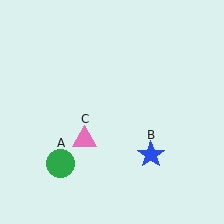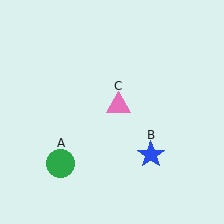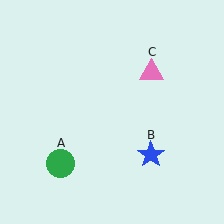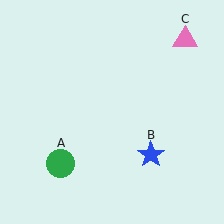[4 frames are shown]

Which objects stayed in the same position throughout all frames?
Green circle (object A) and blue star (object B) remained stationary.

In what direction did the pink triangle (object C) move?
The pink triangle (object C) moved up and to the right.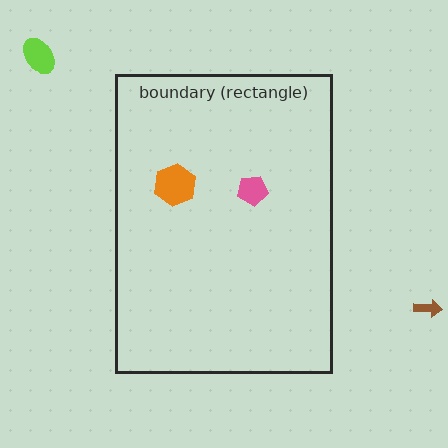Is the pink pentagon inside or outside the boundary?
Inside.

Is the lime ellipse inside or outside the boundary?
Outside.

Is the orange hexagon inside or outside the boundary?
Inside.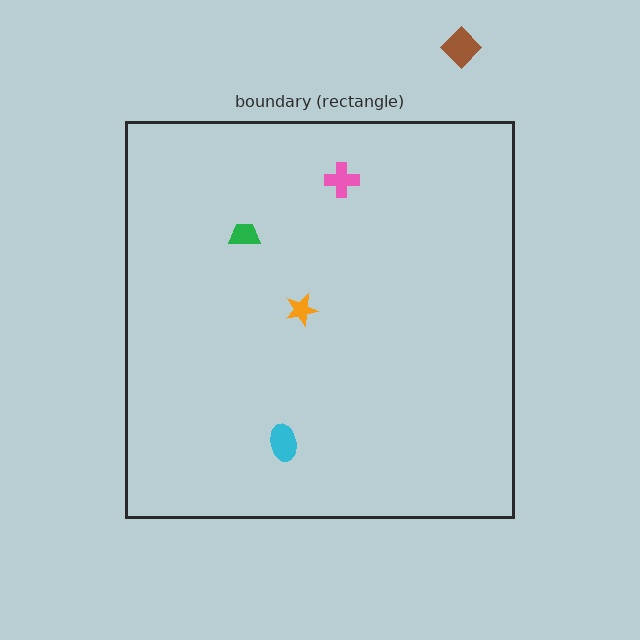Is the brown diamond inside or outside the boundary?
Outside.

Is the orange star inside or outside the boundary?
Inside.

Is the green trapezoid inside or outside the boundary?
Inside.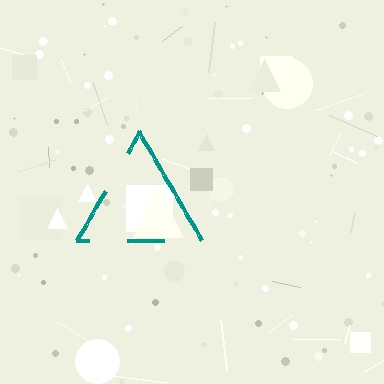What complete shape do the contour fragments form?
The contour fragments form a triangle.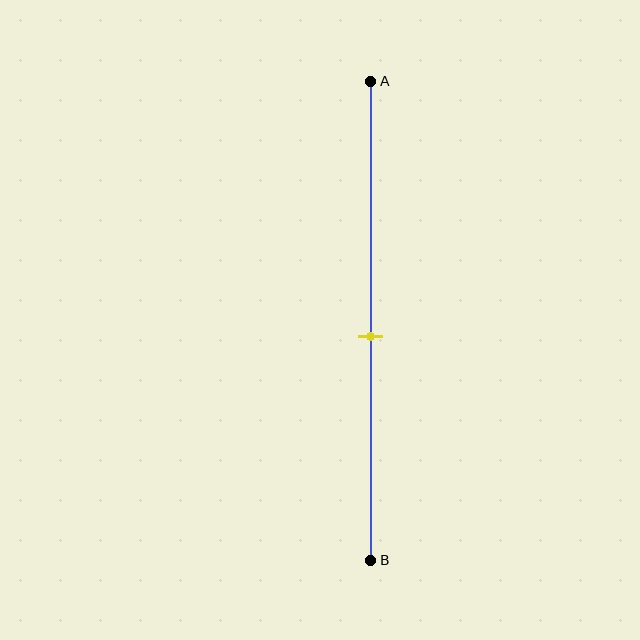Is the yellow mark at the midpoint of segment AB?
No, the mark is at about 55% from A, not at the 50% midpoint.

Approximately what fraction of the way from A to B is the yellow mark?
The yellow mark is approximately 55% of the way from A to B.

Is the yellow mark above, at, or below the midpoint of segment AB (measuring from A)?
The yellow mark is below the midpoint of segment AB.